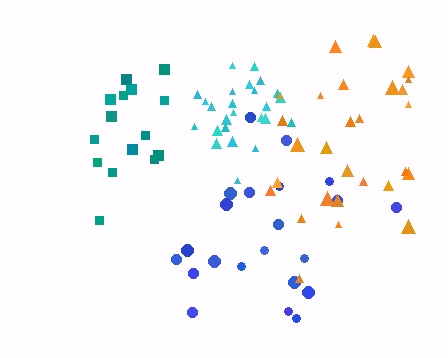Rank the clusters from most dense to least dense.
cyan, teal, blue, orange.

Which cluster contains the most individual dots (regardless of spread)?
Orange (30).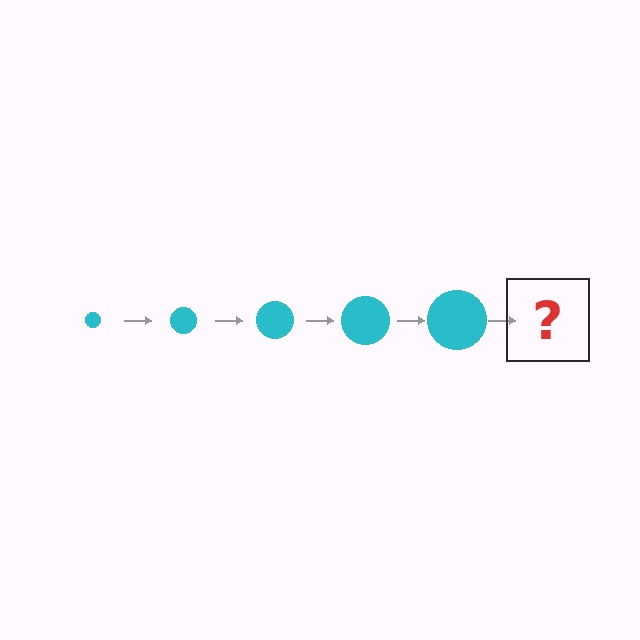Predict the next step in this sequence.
The next step is a cyan circle, larger than the previous one.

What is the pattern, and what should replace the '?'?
The pattern is that the circle gets progressively larger each step. The '?' should be a cyan circle, larger than the previous one.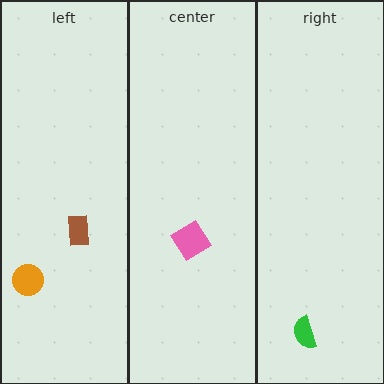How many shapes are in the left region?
2.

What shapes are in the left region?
The orange circle, the brown rectangle.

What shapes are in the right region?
The green semicircle.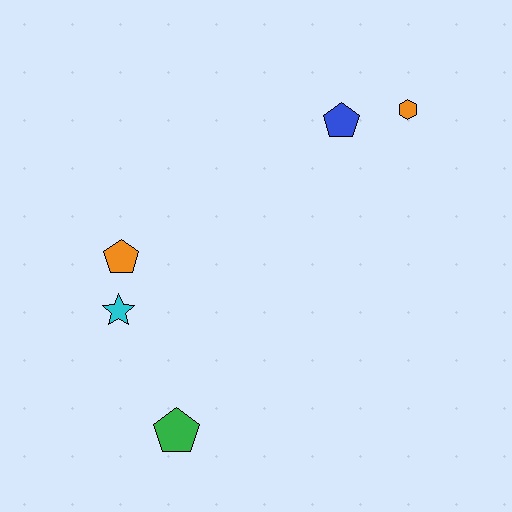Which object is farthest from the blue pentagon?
The green pentagon is farthest from the blue pentagon.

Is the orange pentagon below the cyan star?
No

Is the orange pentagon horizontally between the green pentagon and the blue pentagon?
No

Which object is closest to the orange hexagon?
The blue pentagon is closest to the orange hexagon.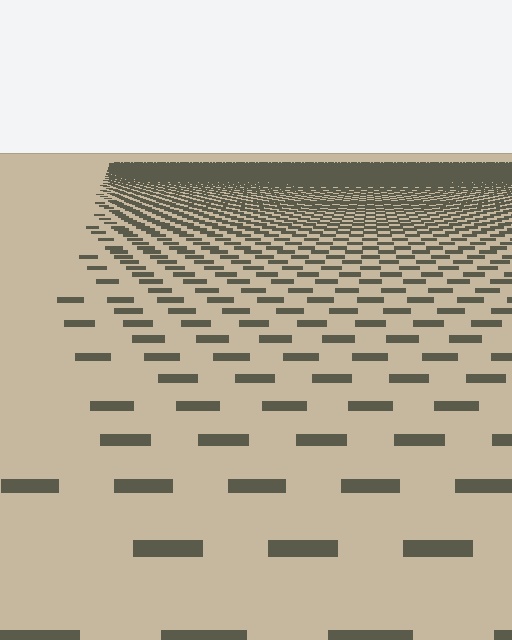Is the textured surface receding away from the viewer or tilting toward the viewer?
The surface is receding away from the viewer. Texture elements get smaller and denser toward the top.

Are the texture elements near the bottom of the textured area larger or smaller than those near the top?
Larger. Near the bottom, elements are closer to the viewer and appear at a bigger on-screen size.